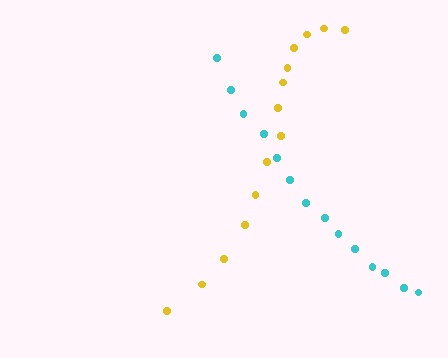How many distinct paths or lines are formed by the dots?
There are 2 distinct paths.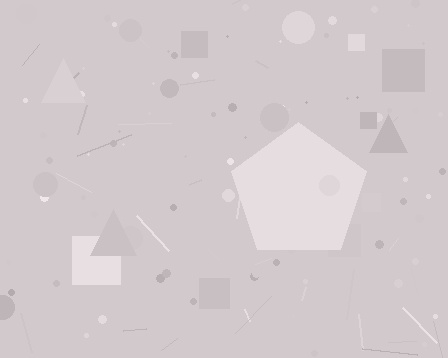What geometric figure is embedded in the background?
A pentagon is embedded in the background.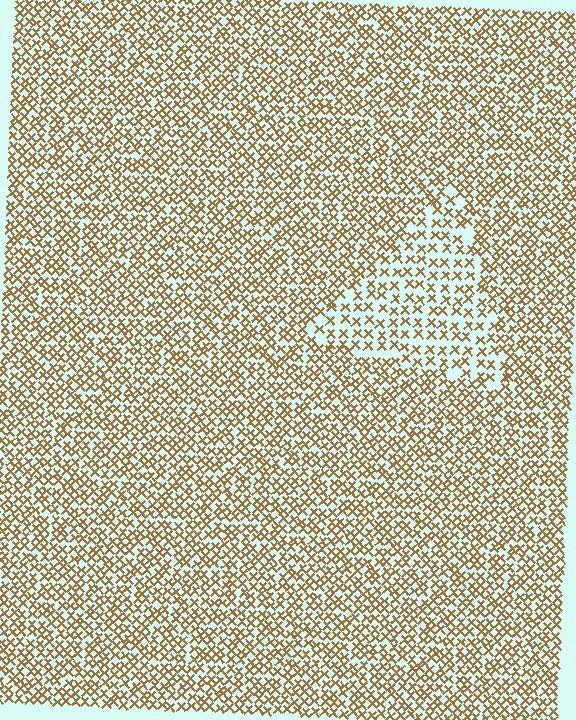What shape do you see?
I see a triangle.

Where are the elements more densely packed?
The elements are more densely packed outside the triangle boundary.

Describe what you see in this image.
The image contains small brown elements arranged at two different densities. A triangle-shaped region is visible where the elements are less densely packed than the surrounding area.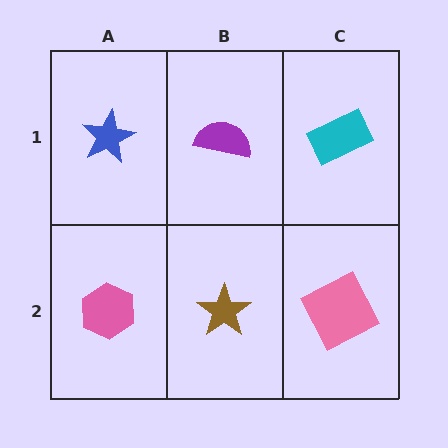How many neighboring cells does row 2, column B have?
3.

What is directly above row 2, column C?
A cyan rectangle.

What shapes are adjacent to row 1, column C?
A pink square (row 2, column C), a purple semicircle (row 1, column B).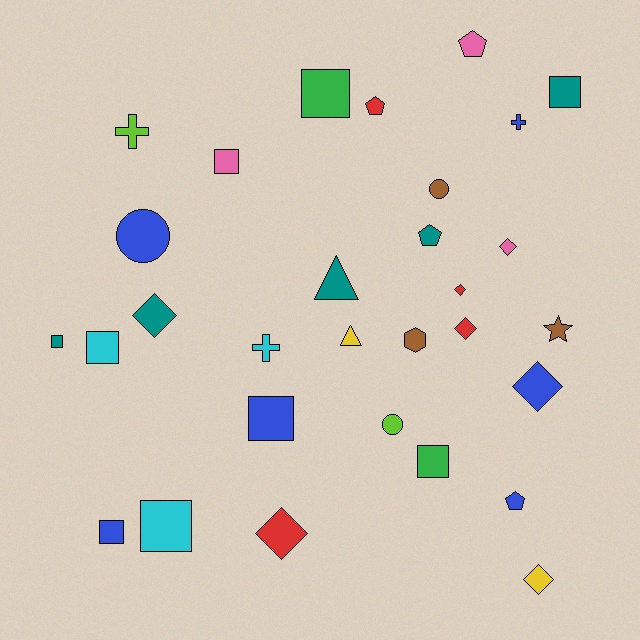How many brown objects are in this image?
There are 3 brown objects.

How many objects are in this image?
There are 30 objects.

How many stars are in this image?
There is 1 star.